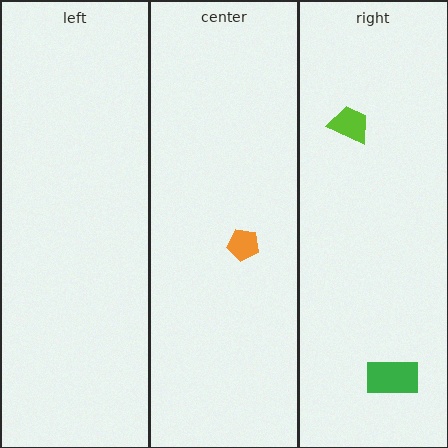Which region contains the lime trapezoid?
The right region.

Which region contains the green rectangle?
The right region.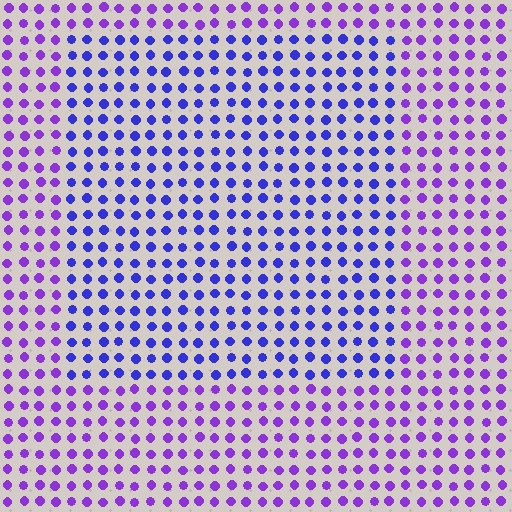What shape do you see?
I see a rectangle.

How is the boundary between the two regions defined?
The boundary is defined purely by a slight shift in hue (about 33 degrees). Spacing, size, and orientation are identical on both sides.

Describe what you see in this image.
The image is filled with small purple elements in a uniform arrangement. A rectangle-shaped region is visible where the elements are tinted to a slightly different hue, forming a subtle color boundary.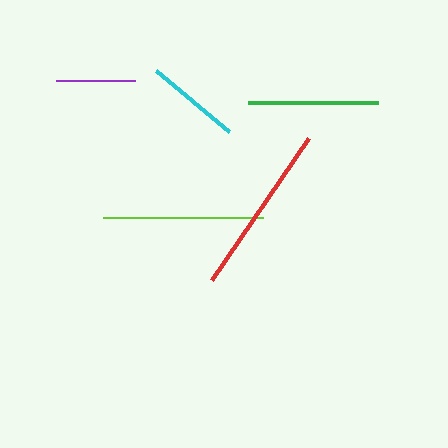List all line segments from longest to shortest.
From longest to shortest: red, lime, green, cyan, purple.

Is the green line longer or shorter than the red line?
The red line is longer than the green line.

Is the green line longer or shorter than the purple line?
The green line is longer than the purple line.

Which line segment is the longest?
The red line is the longest at approximately 172 pixels.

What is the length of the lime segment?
The lime segment is approximately 160 pixels long.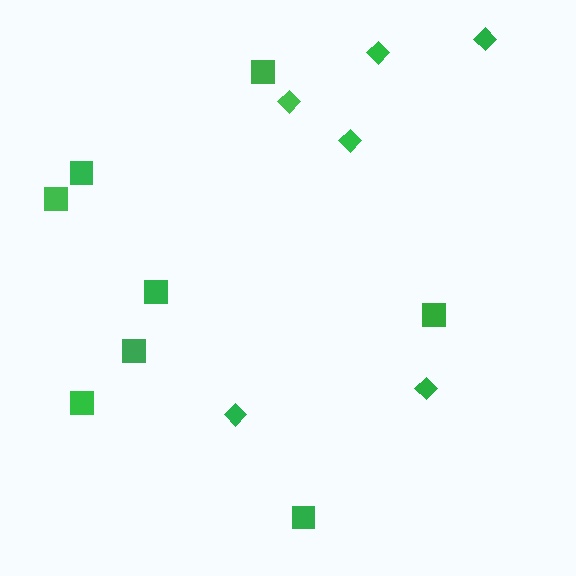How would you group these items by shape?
There are 2 groups: one group of squares (8) and one group of diamonds (6).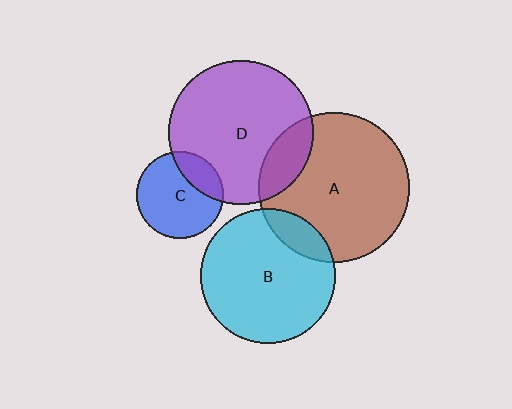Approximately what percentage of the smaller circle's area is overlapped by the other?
Approximately 15%.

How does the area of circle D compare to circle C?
Approximately 2.8 times.